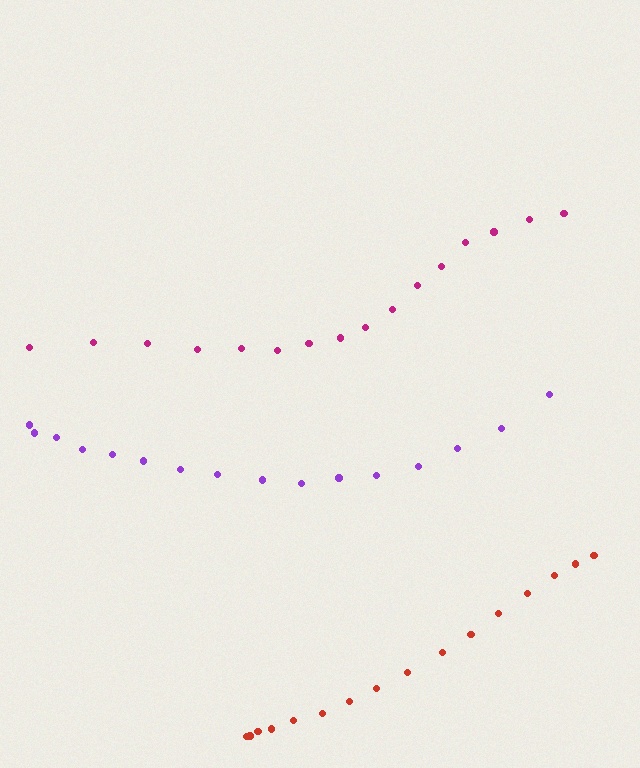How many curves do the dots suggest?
There are 3 distinct paths.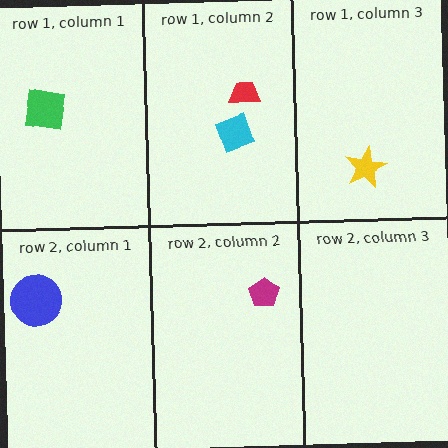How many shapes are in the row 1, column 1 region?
1.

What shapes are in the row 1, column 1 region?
The green square.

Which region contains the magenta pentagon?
The row 2, column 2 region.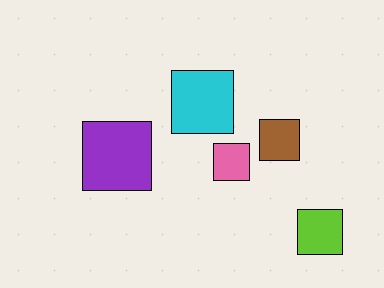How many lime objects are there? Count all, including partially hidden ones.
There is 1 lime object.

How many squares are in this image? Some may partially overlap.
There are 5 squares.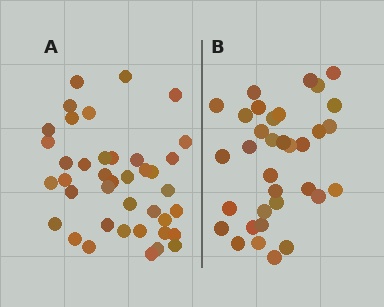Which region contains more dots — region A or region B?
Region A (the left region) has more dots.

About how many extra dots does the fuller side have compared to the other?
Region A has about 6 more dots than region B.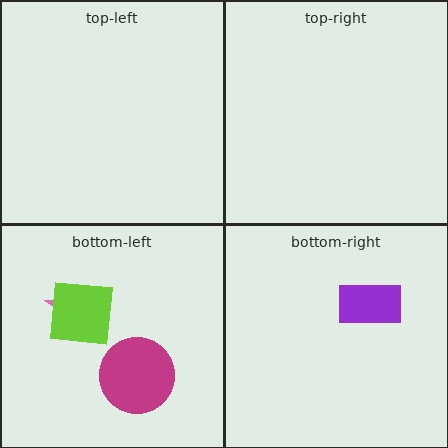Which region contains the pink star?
The bottom-left region.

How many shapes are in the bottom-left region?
3.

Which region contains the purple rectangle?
The bottom-right region.